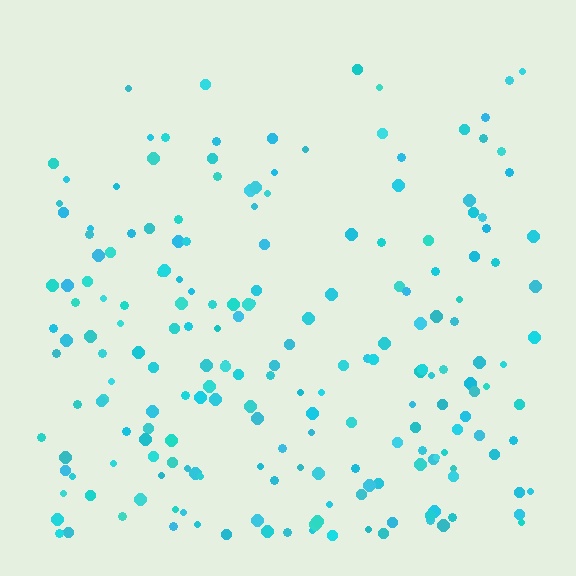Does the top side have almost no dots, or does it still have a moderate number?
Still a moderate number, just noticeably fewer than the bottom.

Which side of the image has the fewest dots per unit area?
The top.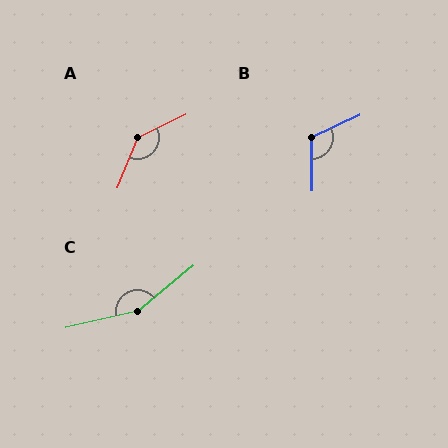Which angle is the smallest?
B, at approximately 115 degrees.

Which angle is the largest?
C, at approximately 153 degrees.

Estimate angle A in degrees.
Approximately 137 degrees.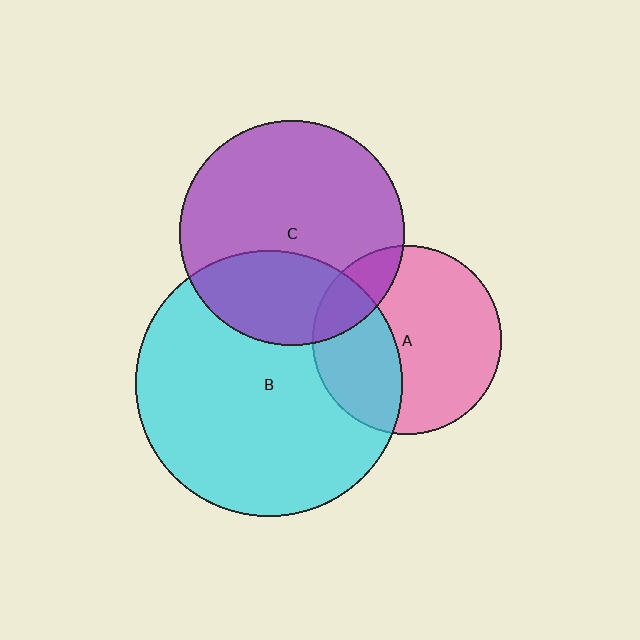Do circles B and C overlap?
Yes.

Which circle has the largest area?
Circle B (cyan).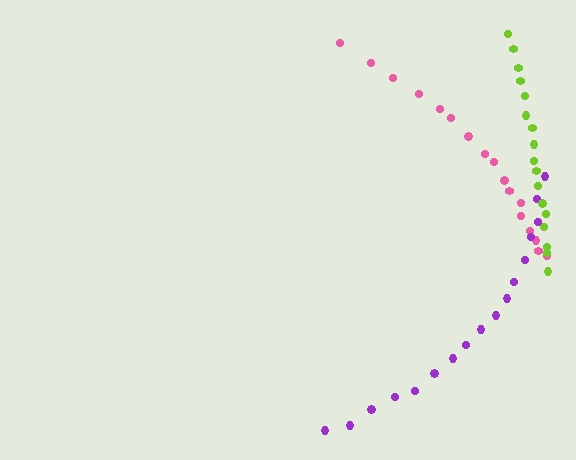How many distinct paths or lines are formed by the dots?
There are 3 distinct paths.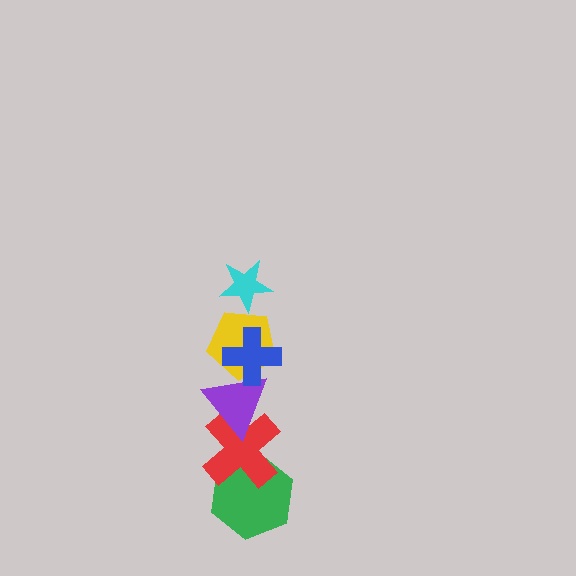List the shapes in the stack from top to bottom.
From top to bottom: the cyan star, the blue cross, the yellow pentagon, the purple triangle, the red cross, the green hexagon.